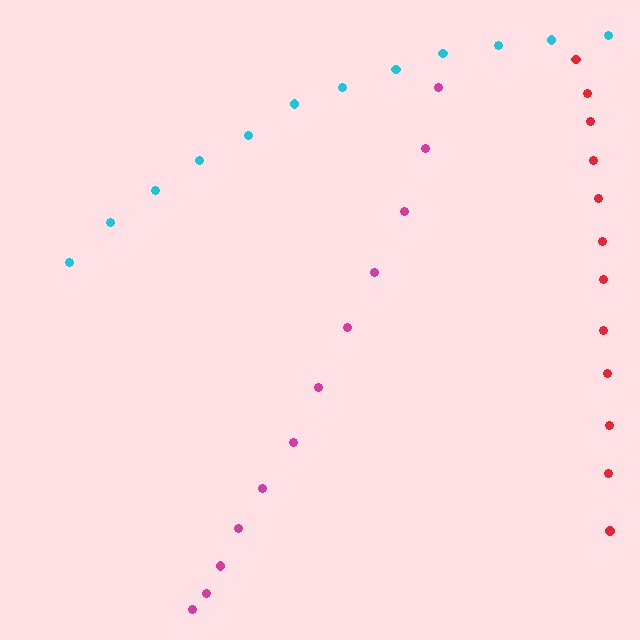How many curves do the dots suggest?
There are 3 distinct paths.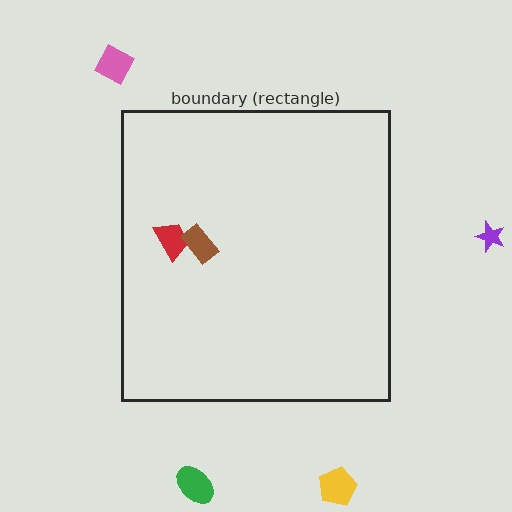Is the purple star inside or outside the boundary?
Outside.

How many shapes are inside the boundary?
2 inside, 4 outside.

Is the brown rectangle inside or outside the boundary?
Inside.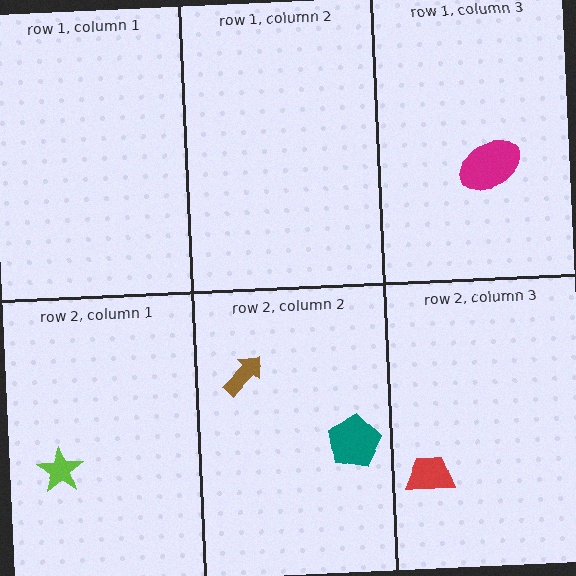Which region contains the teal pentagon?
The row 2, column 2 region.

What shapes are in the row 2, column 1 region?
The lime star.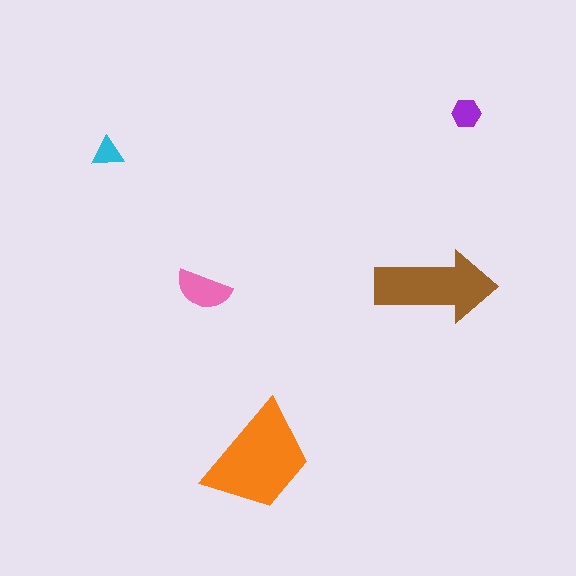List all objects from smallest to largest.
The cyan triangle, the purple hexagon, the pink semicircle, the brown arrow, the orange trapezoid.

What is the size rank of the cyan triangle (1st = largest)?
5th.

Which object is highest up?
The purple hexagon is topmost.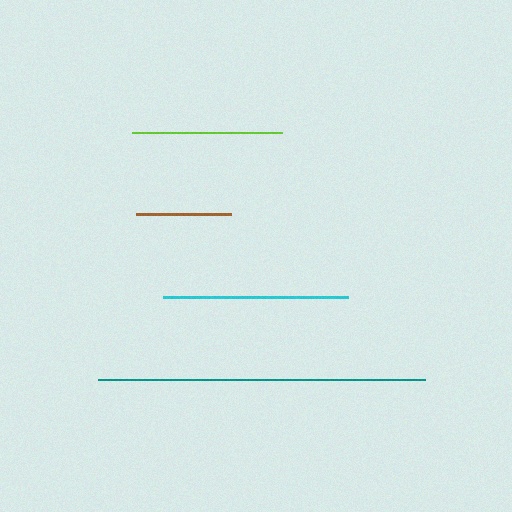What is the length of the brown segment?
The brown segment is approximately 95 pixels long.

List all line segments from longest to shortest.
From longest to shortest: teal, cyan, lime, brown.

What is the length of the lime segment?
The lime segment is approximately 150 pixels long.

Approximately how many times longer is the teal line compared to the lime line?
The teal line is approximately 2.2 times the length of the lime line.